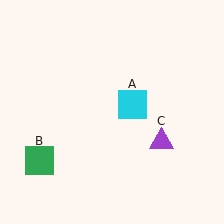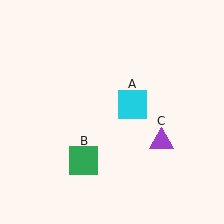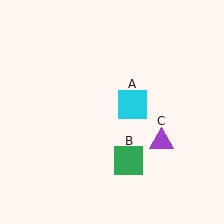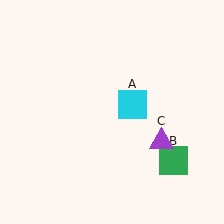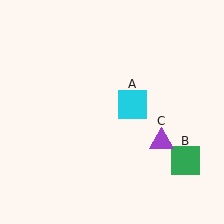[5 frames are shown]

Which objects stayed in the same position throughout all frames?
Cyan square (object A) and purple triangle (object C) remained stationary.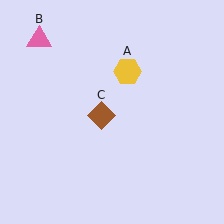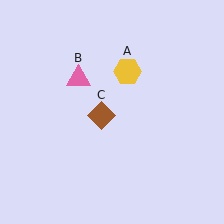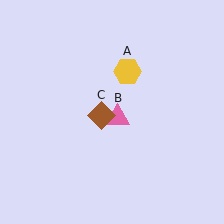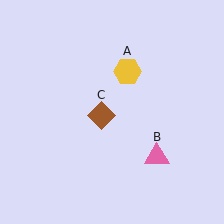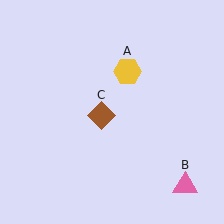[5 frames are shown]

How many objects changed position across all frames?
1 object changed position: pink triangle (object B).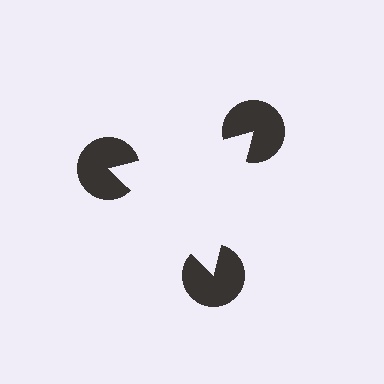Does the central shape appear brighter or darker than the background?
It typically appears slightly brighter than the background, even though no actual brightness change is drawn.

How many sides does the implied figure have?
3 sides.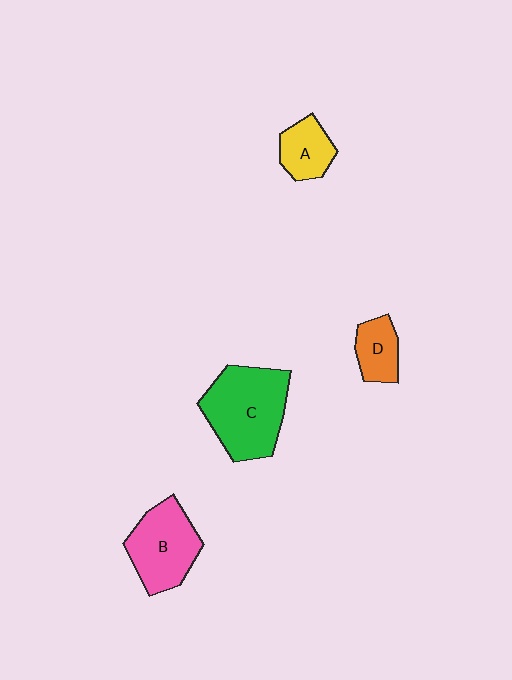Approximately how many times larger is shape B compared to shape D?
Approximately 2.0 times.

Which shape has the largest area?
Shape C (green).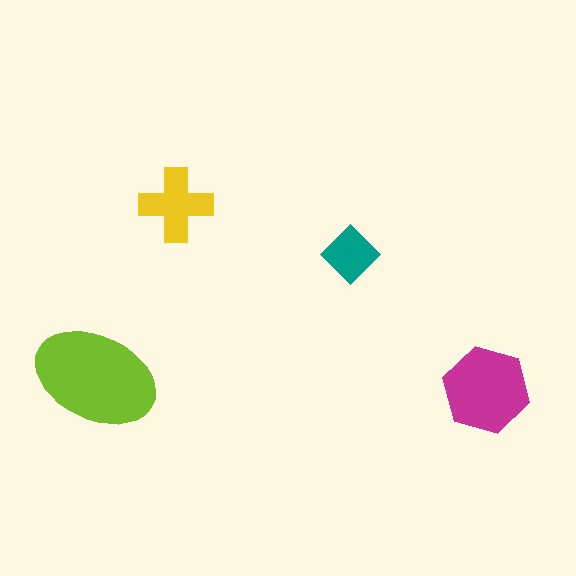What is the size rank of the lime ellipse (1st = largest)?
1st.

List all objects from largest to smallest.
The lime ellipse, the magenta hexagon, the yellow cross, the teal diamond.